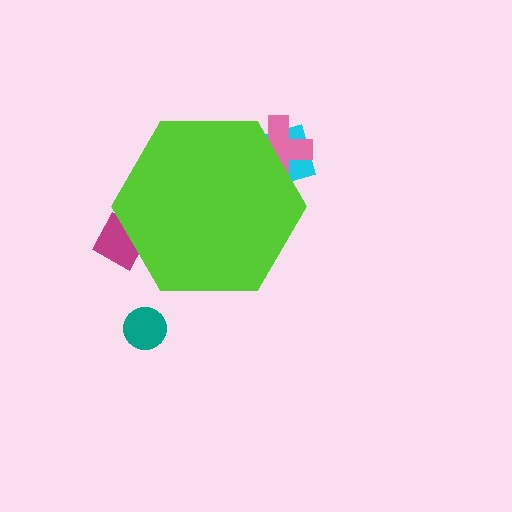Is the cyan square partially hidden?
Yes, the cyan square is partially hidden behind the lime hexagon.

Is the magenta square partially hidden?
Yes, the magenta square is partially hidden behind the lime hexagon.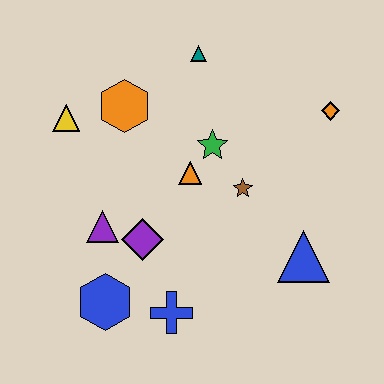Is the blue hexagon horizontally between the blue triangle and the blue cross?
No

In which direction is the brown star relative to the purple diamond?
The brown star is to the right of the purple diamond.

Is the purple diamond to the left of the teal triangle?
Yes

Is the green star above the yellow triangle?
No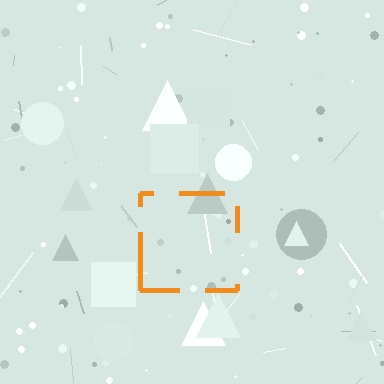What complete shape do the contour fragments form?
The contour fragments form a square.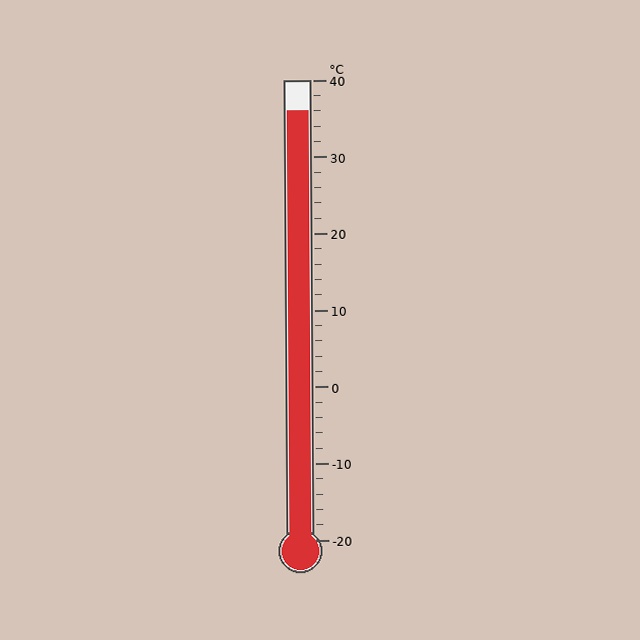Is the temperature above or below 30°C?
The temperature is above 30°C.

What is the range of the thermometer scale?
The thermometer scale ranges from -20°C to 40°C.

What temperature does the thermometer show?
The thermometer shows approximately 36°C.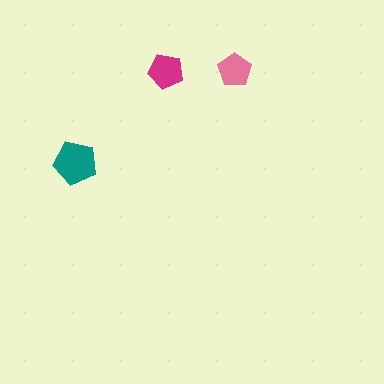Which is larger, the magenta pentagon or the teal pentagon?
The teal one.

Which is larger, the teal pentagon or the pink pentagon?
The teal one.